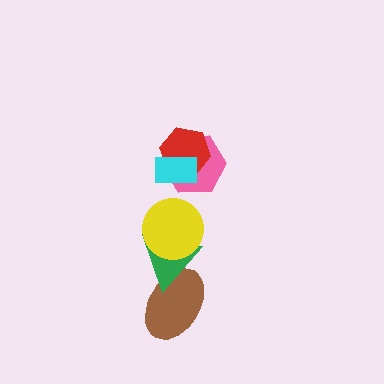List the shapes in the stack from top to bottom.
From top to bottom: the cyan rectangle, the red hexagon, the pink hexagon, the yellow circle, the green triangle, the brown ellipse.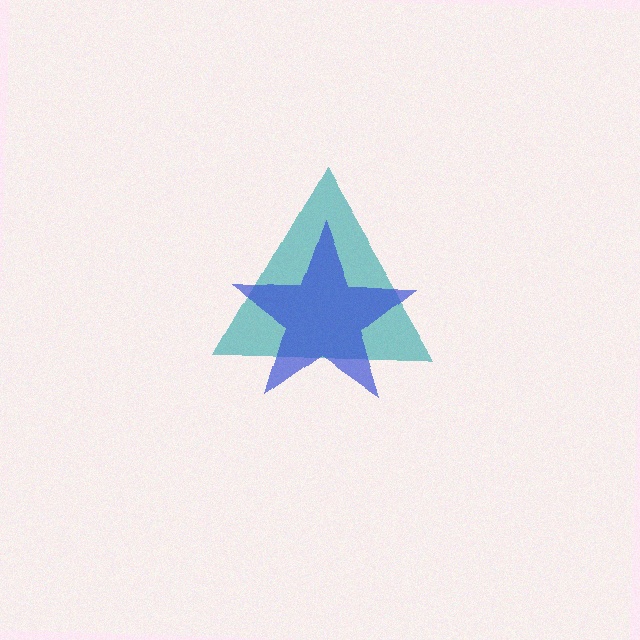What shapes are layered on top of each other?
The layered shapes are: a teal triangle, a blue star.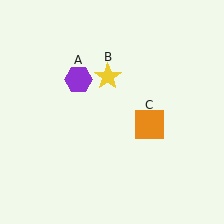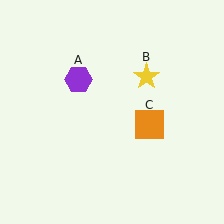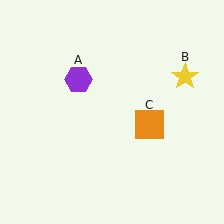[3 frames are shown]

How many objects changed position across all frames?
1 object changed position: yellow star (object B).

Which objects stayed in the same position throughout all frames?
Purple hexagon (object A) and orange square (object C) remained stationary.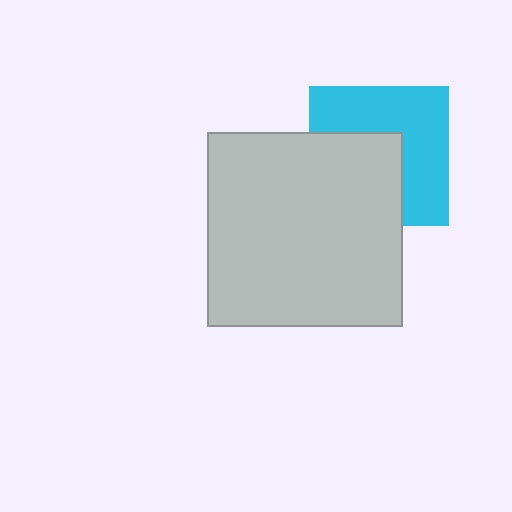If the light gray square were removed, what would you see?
You would see the complete cyan square.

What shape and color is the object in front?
The object in front is a light gray square.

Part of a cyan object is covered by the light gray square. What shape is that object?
It is a square.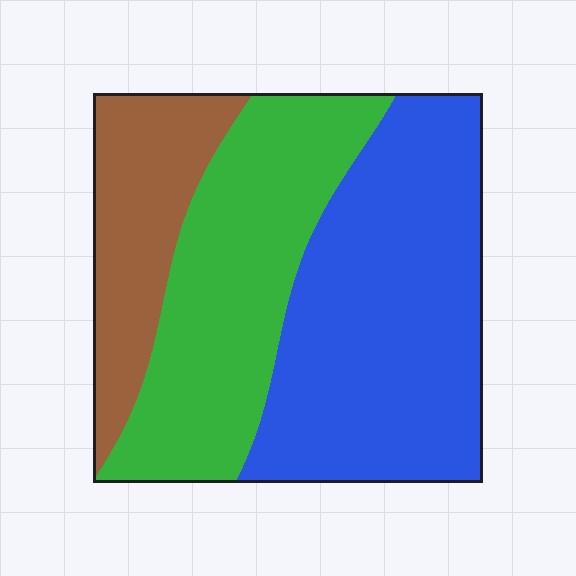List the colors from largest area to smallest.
From largest to smallest: blue, green, brown.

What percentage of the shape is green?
Green covers about 35% of the shape.